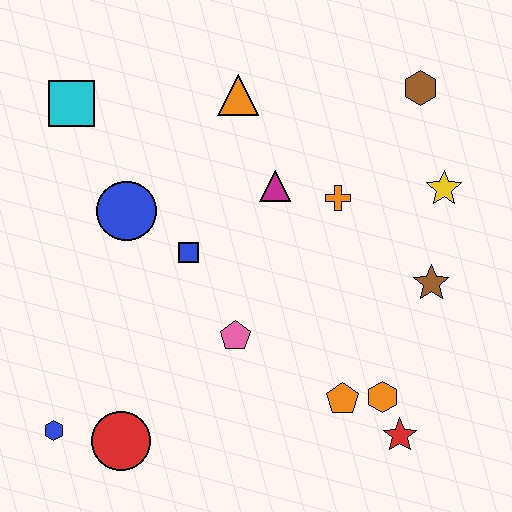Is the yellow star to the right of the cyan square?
Yes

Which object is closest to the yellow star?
The brown star is closest to the yellow star.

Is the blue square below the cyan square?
Yes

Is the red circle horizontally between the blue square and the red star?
No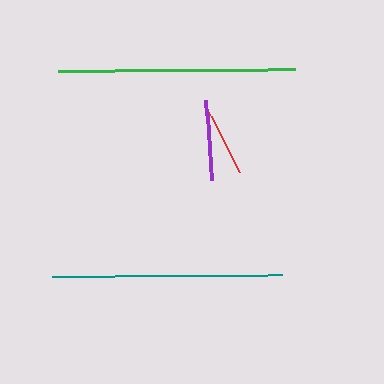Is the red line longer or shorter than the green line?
The green line is longer than the red line.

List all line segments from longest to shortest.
From longest to shortest: green, teal, purple, red.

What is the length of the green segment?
The green segment is approximately 237 pixels long.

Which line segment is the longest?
The green line is the longest at approximately 237 pixels.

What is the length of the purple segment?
The purple segment is approximately 80 pixels long.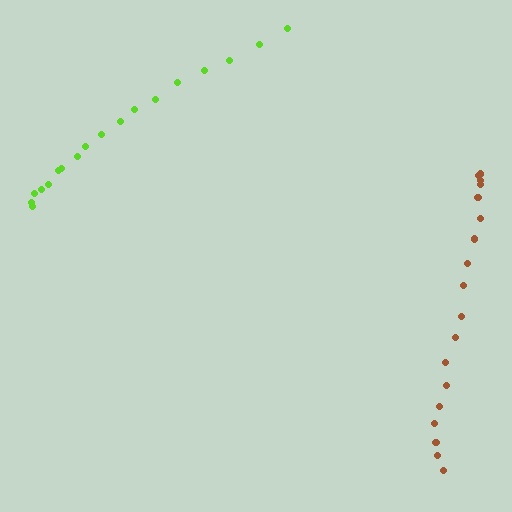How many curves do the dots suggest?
There are 2 distinct paths.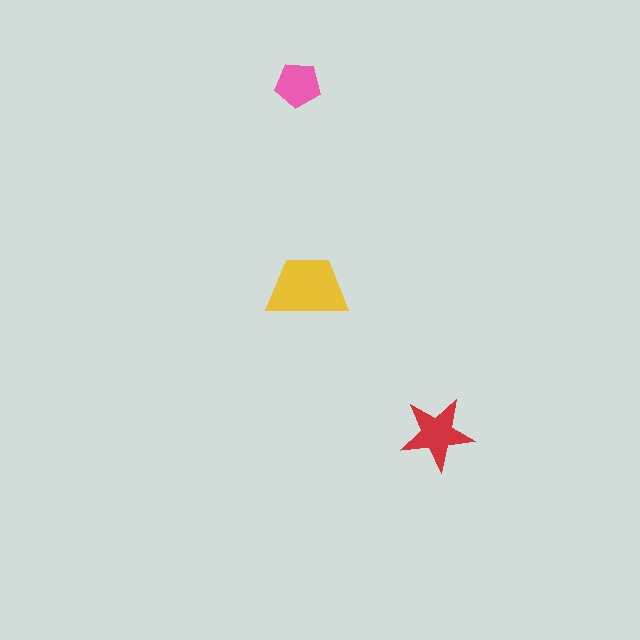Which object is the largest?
The yellow trapezoid.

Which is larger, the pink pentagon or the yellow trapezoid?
The yellow trapezoid.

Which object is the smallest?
The pink pentagon.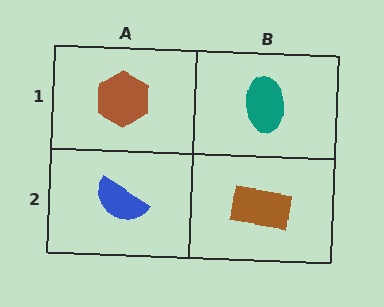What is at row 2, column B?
A brown rectangle.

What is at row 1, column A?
A brown hexagon.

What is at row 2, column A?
A blue semicircle.